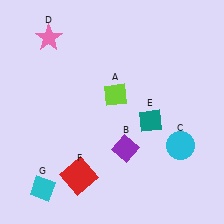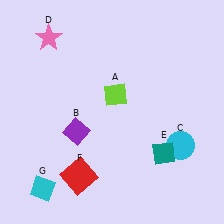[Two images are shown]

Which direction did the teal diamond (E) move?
The teal diamond (E) moved down.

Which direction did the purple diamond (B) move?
The purple diamond (B) moved left.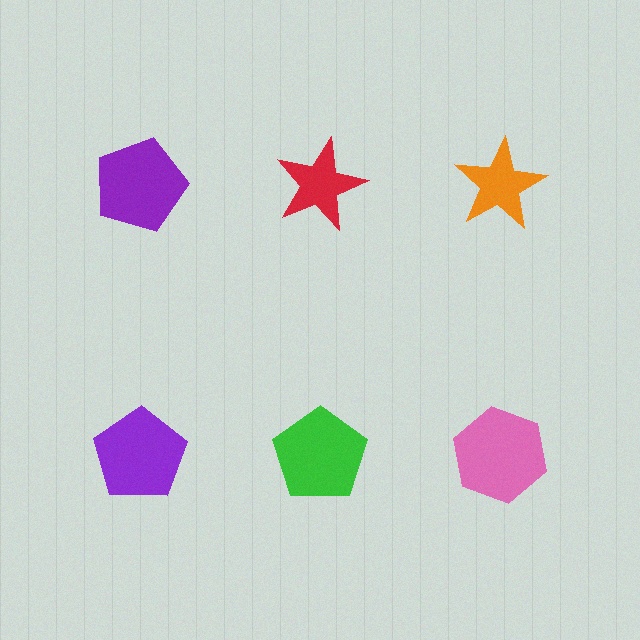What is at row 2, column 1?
A purple pentagon.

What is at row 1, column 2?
A red star.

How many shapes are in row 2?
3 shapes.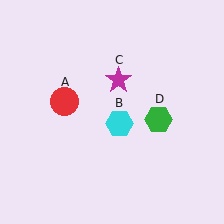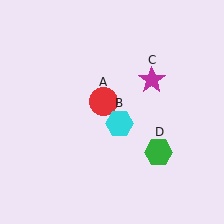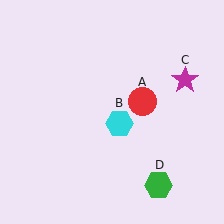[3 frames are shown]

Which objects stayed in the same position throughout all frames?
Cyan hexagon (object B) remained stationary.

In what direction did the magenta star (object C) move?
The magenta star (object C) moved right.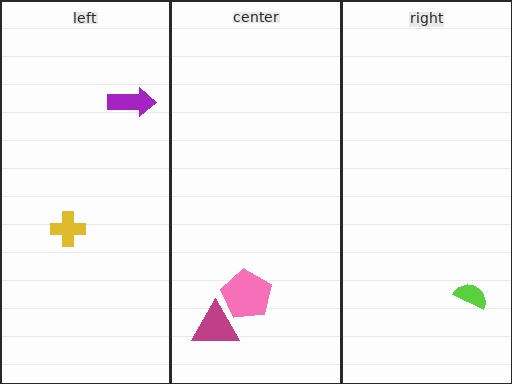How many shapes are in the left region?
2.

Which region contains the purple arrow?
The left region.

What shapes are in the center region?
The magenta triangle, the pink pentagon.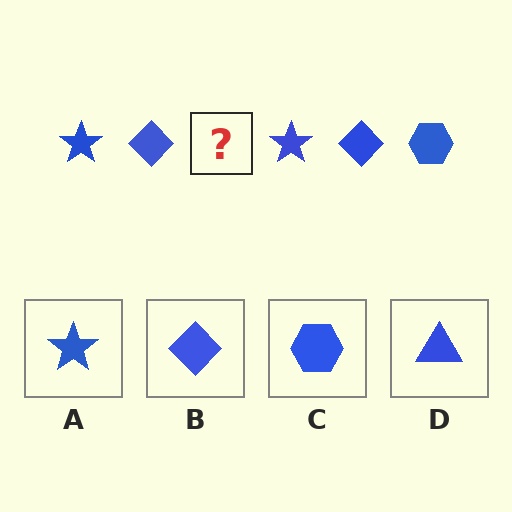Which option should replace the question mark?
Option C.